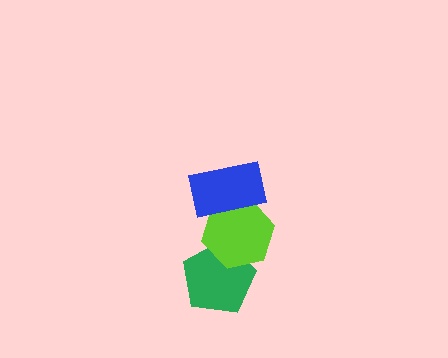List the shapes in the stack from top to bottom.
From top to bottom: the blue rectangle, the lime hexagon, the green pentagon.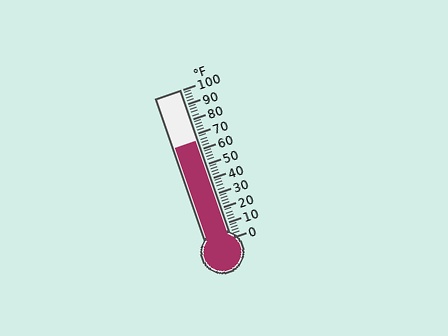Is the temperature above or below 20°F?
The temperature is above 20°F.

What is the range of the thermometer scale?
The thermometer scale ranges from 0°F to 100°F.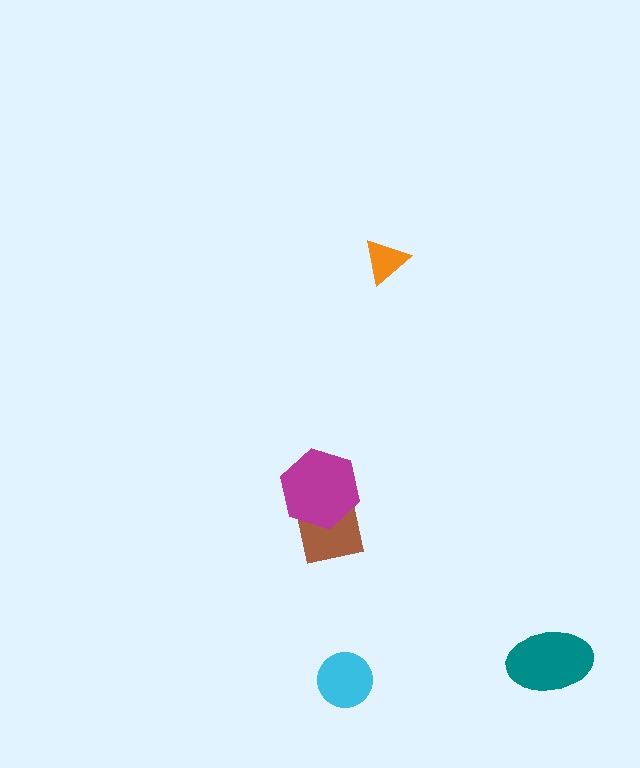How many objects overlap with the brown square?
1 object overlaps with the brown square.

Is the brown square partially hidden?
Yes, it is partially covered by another shape.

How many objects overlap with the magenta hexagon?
1 object overlaps with the magenta hexagon.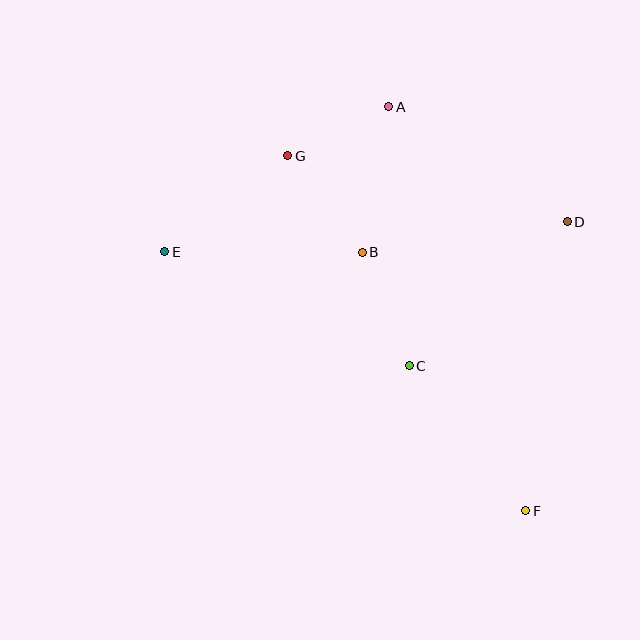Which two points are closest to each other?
Points A and G are closest to each other.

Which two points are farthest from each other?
Points E and F are farthest from each other.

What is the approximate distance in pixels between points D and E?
The distance between D and E is approximately 404 pixels.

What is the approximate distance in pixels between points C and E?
The distance between C and E is approximately 270 pixels.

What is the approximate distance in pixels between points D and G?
The distance between D and G is approximately 287 pixels.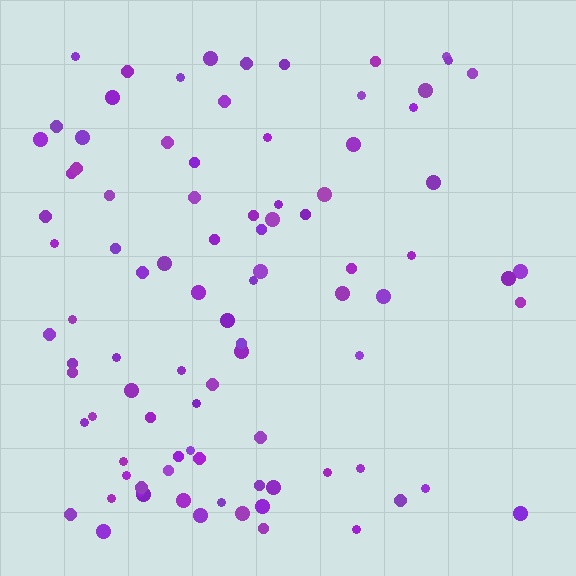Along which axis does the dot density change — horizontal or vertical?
Horizontal.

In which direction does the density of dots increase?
From right to left, with the left side densest.